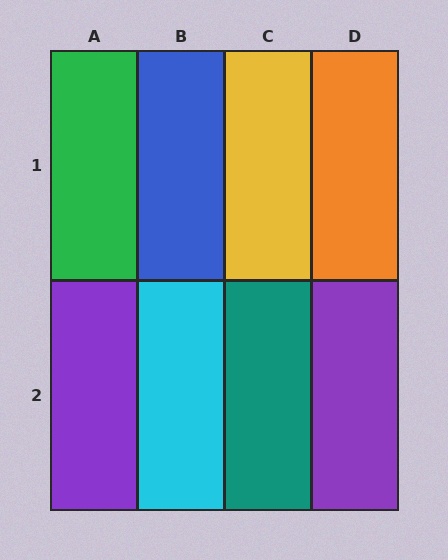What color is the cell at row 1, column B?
Blue.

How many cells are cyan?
1 cell is cyan.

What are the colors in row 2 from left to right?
Purple, cyan, teal, purple.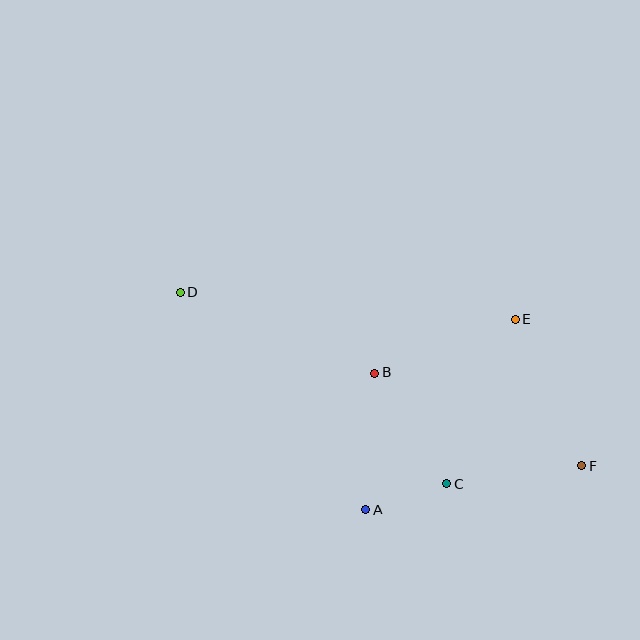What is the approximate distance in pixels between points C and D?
The distance between C and D is approximately 329 pixels.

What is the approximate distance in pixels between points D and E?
The distance between D and E is approximately 336 pixels.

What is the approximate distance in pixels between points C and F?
The distance between C and F is approximately 136 pixels.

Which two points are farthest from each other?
Points D and F are farthest from each other.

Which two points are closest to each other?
Points A and C are closest to each other.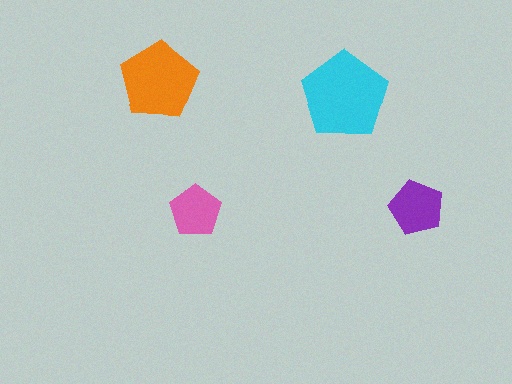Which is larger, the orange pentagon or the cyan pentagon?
The cyan one.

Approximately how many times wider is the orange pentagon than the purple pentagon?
About 1.5 times wider.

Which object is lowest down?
The pink pentagon is bottommost.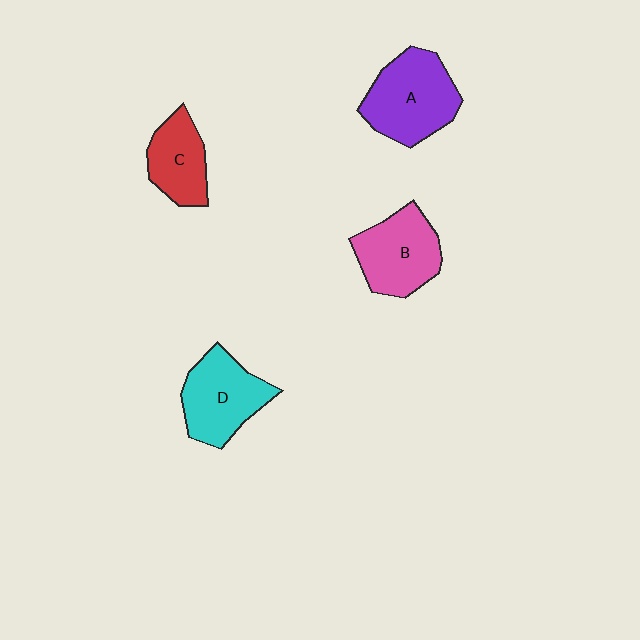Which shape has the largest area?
Shape A (purple).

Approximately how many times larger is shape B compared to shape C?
Approximately 1.3 times.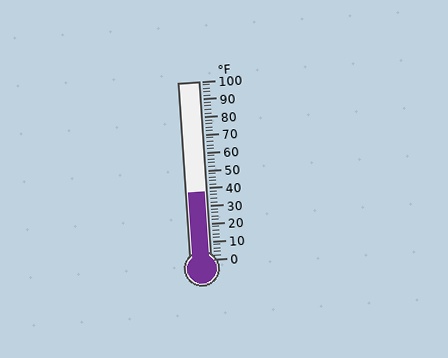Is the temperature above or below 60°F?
The temperature is below 60°F.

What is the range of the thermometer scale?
The thermometer scale ranges from 0°F to 100°F.